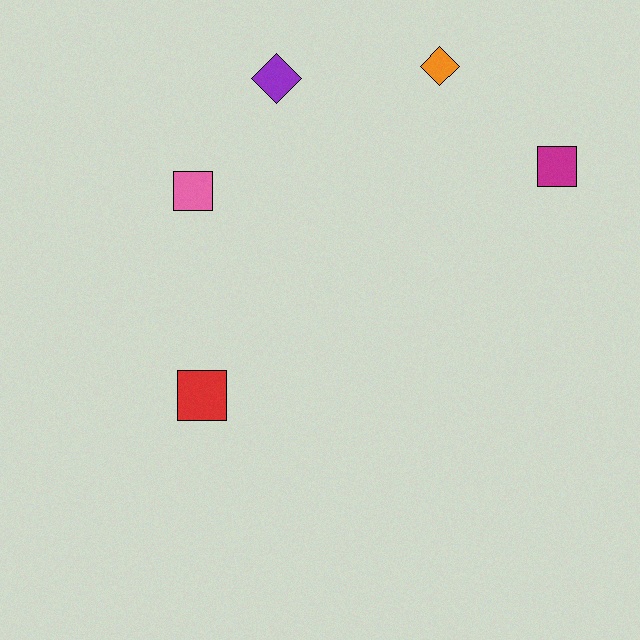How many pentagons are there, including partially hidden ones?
There are no pentagons.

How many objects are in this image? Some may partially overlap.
There are 5 objects.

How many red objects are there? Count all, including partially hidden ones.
There is 1 red object.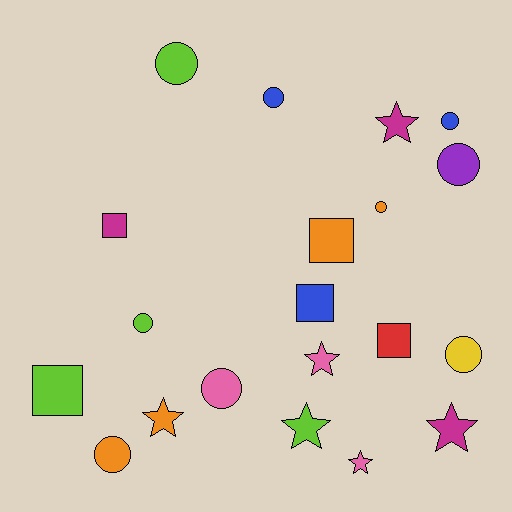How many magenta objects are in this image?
There are 3 magenta objects.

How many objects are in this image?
There are 20 objects.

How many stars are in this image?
There are 6 stars.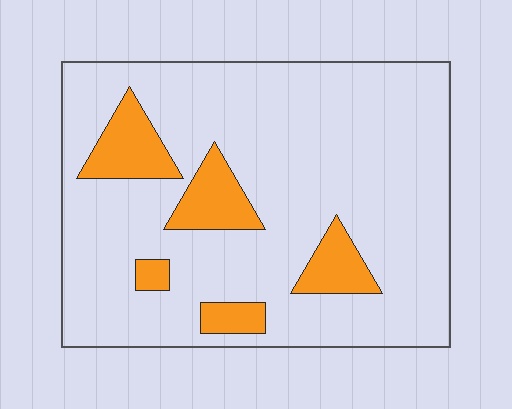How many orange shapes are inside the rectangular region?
5.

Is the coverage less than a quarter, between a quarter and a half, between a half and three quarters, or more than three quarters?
Less than a quarter.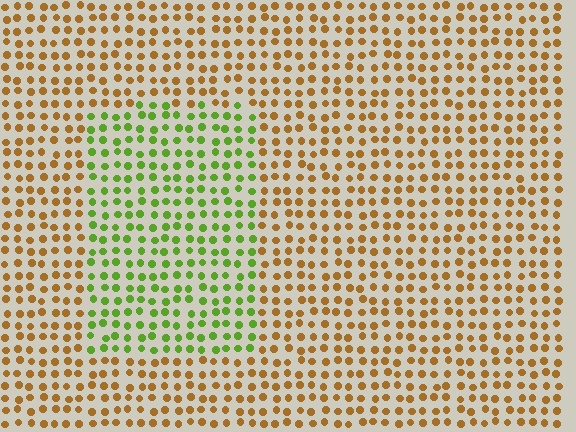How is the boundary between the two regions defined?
The boundary is defined purely by a slight shift in hue (about 63 degrees). Spacing, size, and orientation are identical on both sides.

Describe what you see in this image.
The image is filled with small brown elements in a uniform arrangement. A rectangle-shaped region is visible where the elements are tinted to a slightly different hue, forming a subtle color boundary.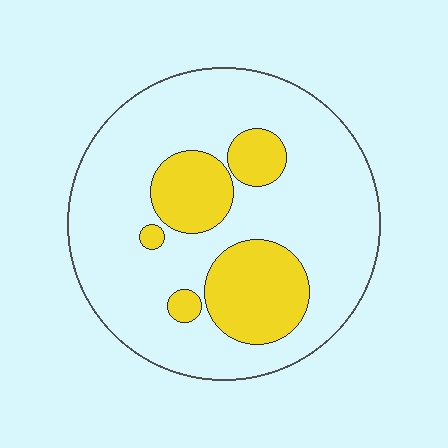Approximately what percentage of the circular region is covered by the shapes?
Approximately 25%.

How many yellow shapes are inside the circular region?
5.